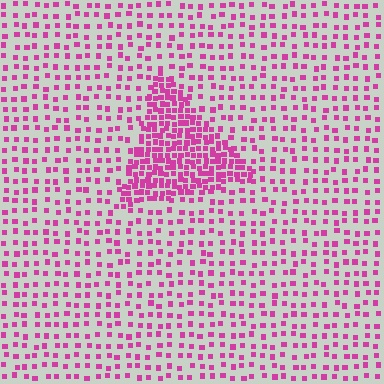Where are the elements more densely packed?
The elements are more densely packed inside the triangle boundary.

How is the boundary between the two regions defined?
The boundary is defined by a change in element density (approximately 2.7x ratio). All elements are the same color, size, and shape.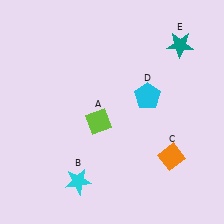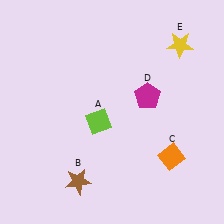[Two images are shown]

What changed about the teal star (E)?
In Image 1, E is teal. In Image 2, it changed to yellow.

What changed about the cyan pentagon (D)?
In Image 1, D is cyan. In Image 2, it changed to magenta.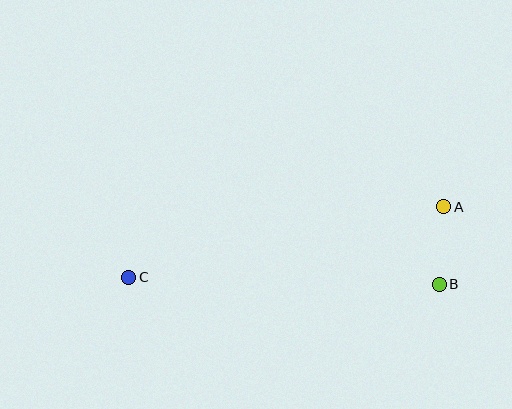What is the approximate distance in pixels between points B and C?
The distance between B and C is approximately 311 pixels.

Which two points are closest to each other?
Points A and B are closest to each other.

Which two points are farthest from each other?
Points A and C are farthest from each other.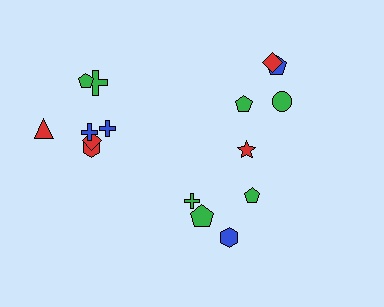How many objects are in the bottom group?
There are 4 objects.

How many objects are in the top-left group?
There are 7 objects.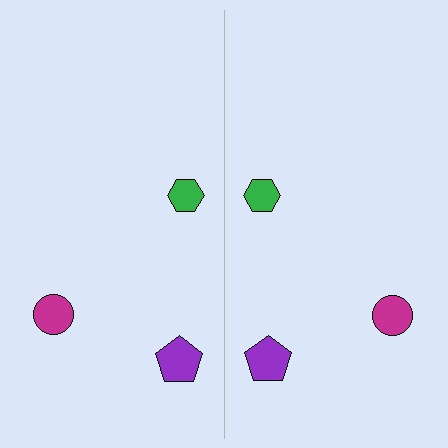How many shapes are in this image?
There are 6 shapes in this image.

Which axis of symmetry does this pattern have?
The pattern has a vertical axis of symmetry running through the center of the image.